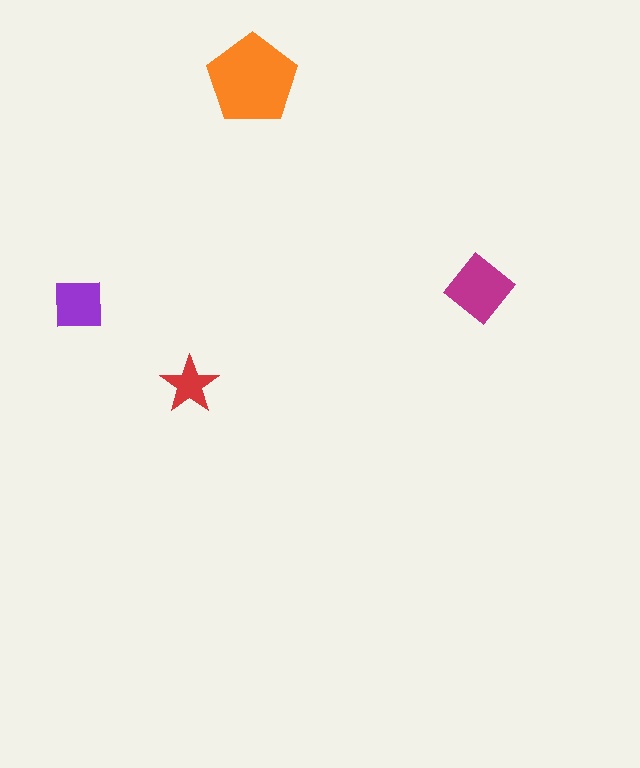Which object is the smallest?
The red star.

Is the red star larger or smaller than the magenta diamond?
Smaller.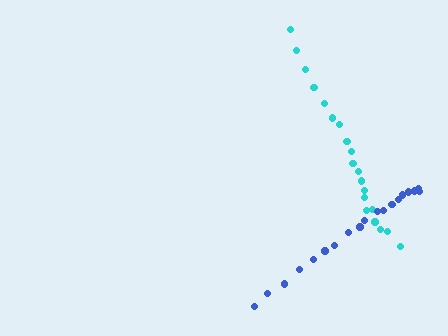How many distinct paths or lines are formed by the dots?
There are 2 distinct paths.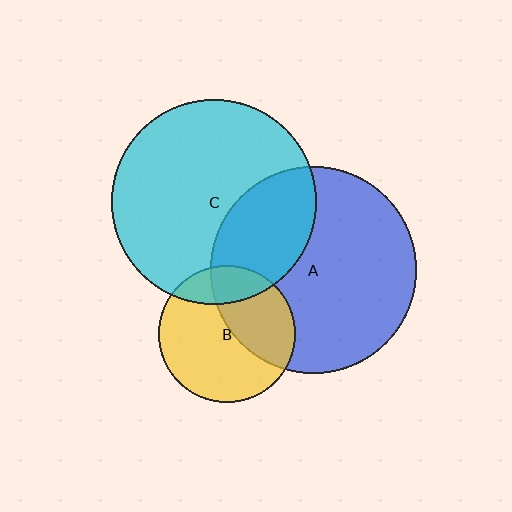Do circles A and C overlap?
Yes.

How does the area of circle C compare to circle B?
Approximately 2.2 times.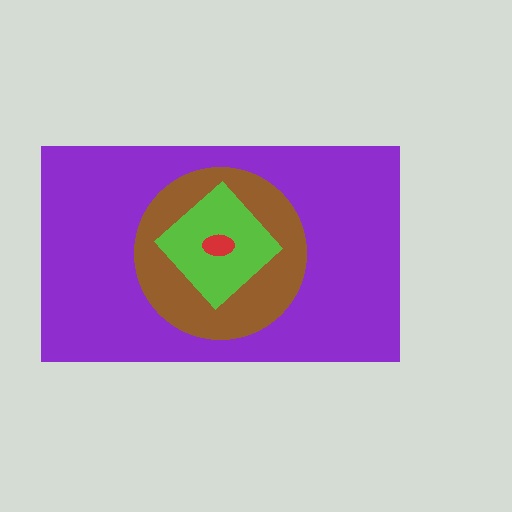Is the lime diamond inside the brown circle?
Yes.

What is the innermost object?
The red ellipse.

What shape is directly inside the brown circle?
The lime diamond.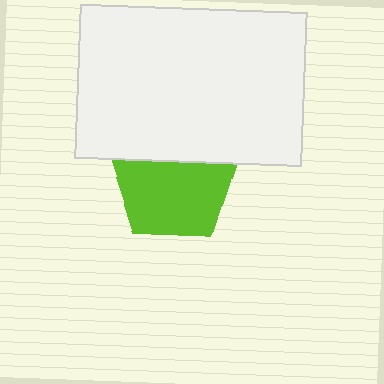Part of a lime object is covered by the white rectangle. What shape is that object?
It is a pentagon.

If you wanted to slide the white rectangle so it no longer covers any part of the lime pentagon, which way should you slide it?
Slide it up — that is the most direct way to separate the two shapes.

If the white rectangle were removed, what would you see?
You would see the complete lime pentagon.